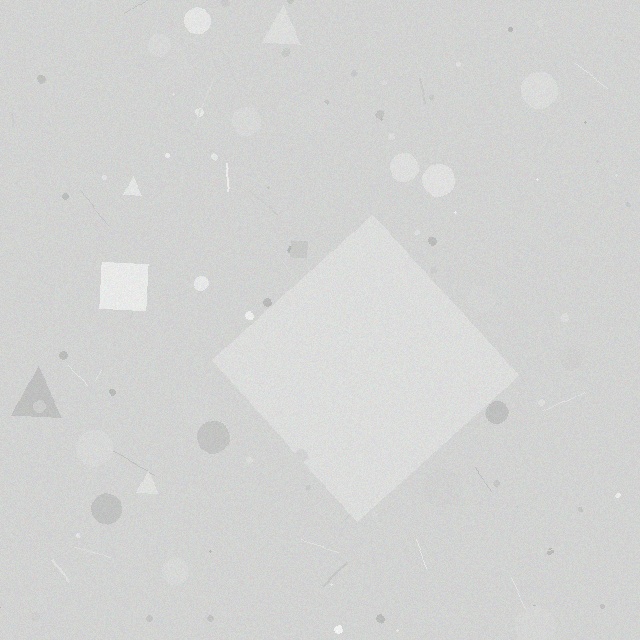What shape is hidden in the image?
A diamond is hidden in the image.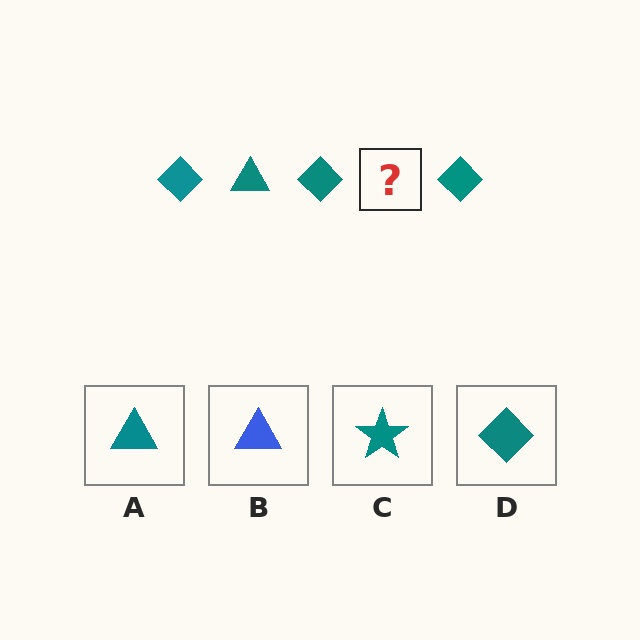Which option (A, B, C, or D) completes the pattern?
A.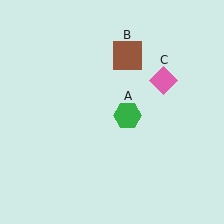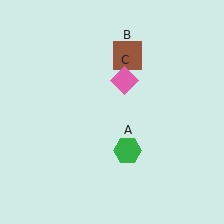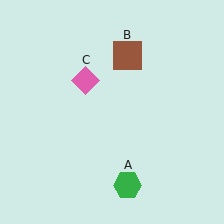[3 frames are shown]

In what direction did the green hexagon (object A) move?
The green hexagon (object A) moved down.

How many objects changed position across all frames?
2 objects changed position: green hexagon (object A), pink diamond (object C).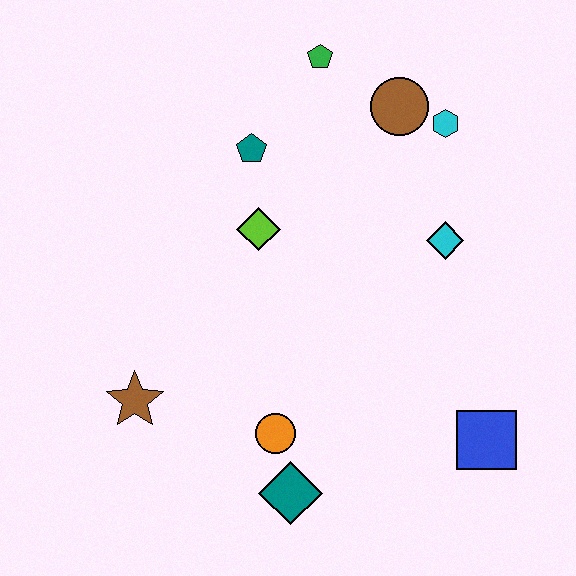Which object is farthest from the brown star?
The cyan hexagon is farthest from the brown star.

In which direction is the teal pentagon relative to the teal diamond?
The teal pentagon is above the teal diamond.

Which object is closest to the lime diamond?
The teal pentagon is closest to the lime diamond.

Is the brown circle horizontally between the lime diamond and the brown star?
No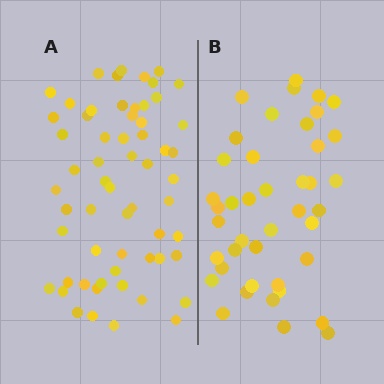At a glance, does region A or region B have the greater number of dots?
Region A (the left region) has more dots.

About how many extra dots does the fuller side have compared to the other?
Region A has approximately 20 more dots than region B.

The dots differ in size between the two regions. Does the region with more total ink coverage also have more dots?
No. Region B has more total ink coverage because its dots are larger, but region A actually contains more individual dots. Total area can be misleading — the number of items is what matters here.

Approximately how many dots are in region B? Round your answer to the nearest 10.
About 40 dots. (The exact count is 42, which rounds to 40.)